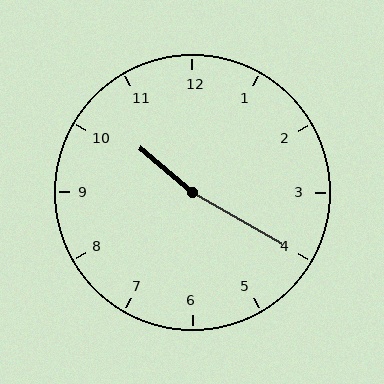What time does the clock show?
10:20.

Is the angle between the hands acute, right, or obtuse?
It is obtuse.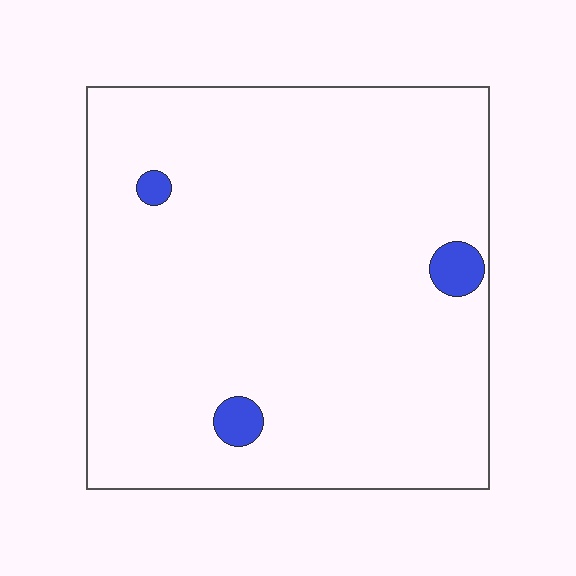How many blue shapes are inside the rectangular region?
3.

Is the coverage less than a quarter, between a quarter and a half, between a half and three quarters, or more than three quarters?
Less than a quarter.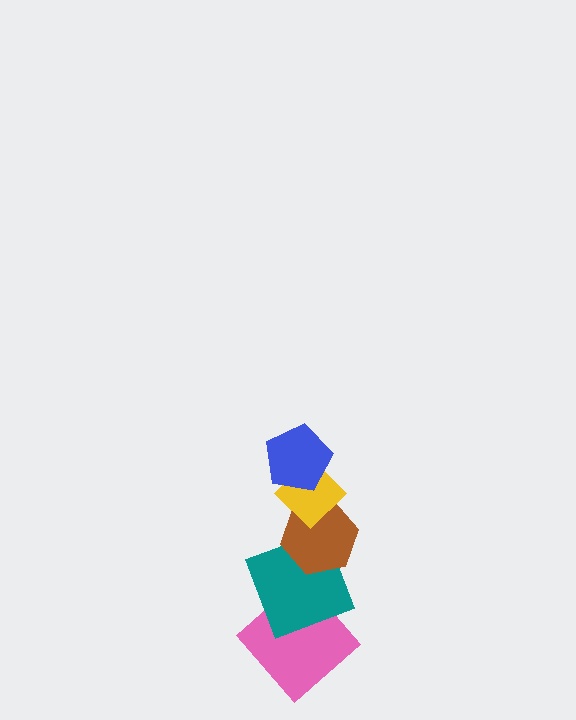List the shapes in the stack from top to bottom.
From top to bottom: the blue pentagon, the yellow diamond, the brown hexagon, the teal square, the pink diamond.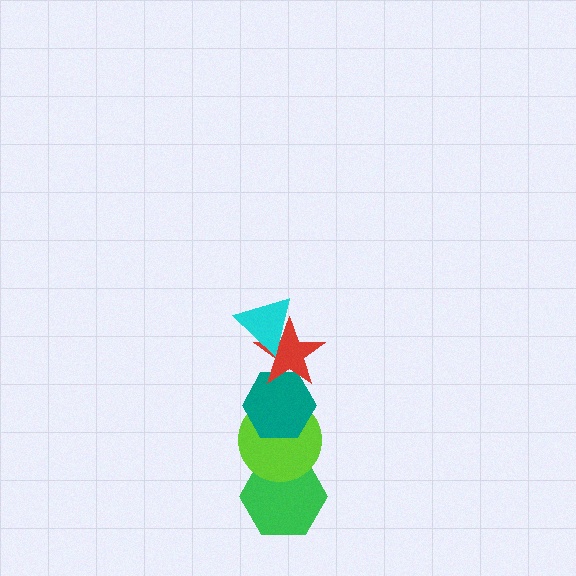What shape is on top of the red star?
The cyan triangle is on top of the red star.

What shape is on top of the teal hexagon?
The red star is on top of the teal hexagon.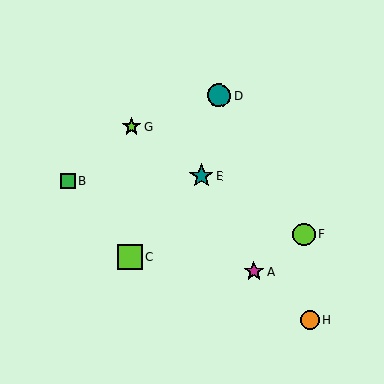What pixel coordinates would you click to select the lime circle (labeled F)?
Click at (304, 234) to select the lime circle F.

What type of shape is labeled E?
Shape E is a teal star.